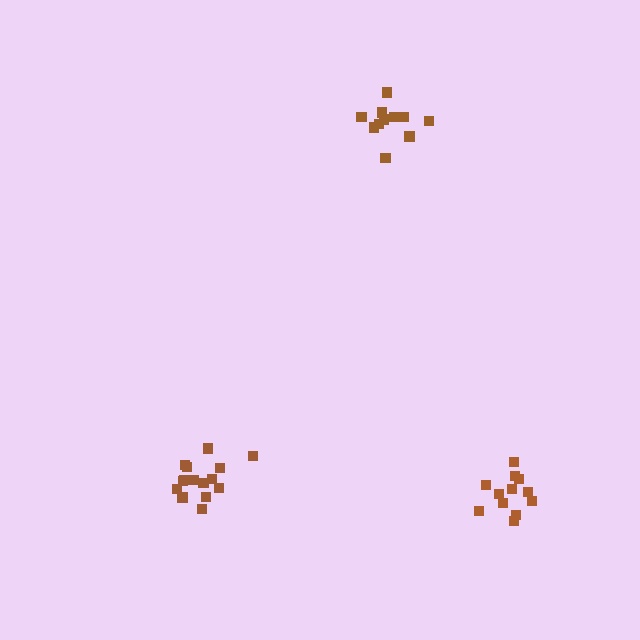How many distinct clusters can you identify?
There are 3 distinct clusters.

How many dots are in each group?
Group 1: 15 dots, Group 2: 11 dots, Group 3: 12 dots (38 total).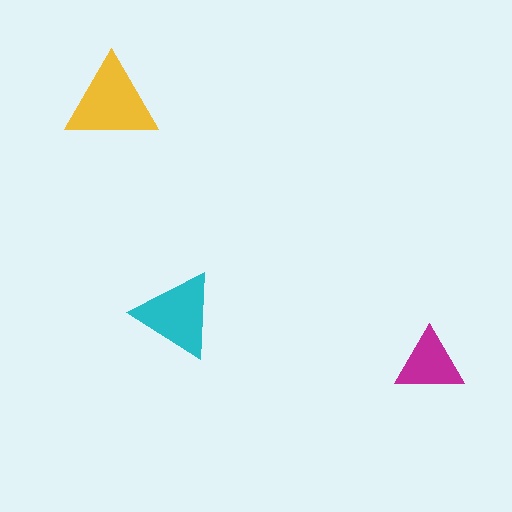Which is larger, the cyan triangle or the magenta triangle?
The cyan one.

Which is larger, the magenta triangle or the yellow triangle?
The yellow one.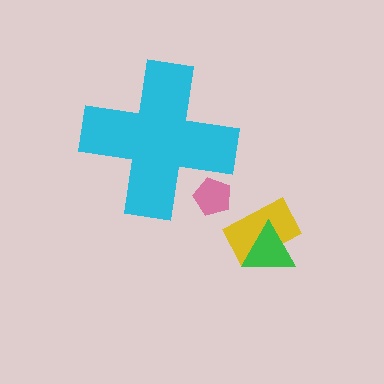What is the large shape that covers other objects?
A cyan cross.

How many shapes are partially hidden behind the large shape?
1 shape is partially hidden.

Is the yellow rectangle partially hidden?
No, the yellow rectangle is fully visible.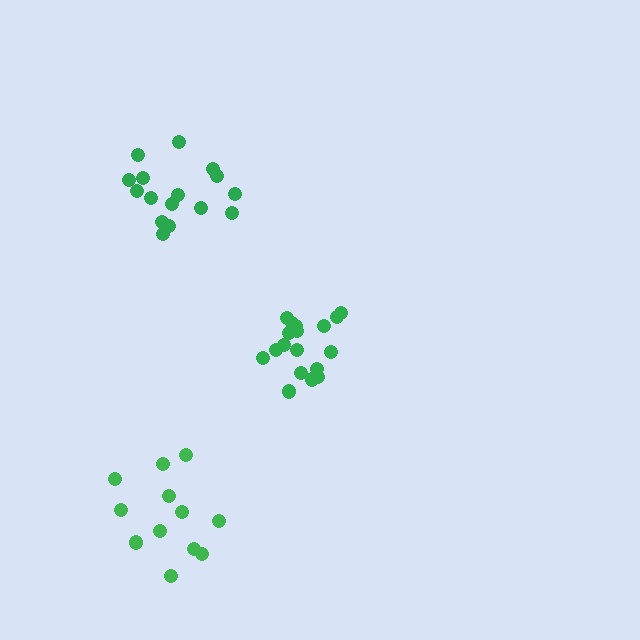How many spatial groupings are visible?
There are 3 spatial groupings.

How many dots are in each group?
Group 1: 12 dots, Group 2: 16 dots, Group 3: 18 dots (46 total).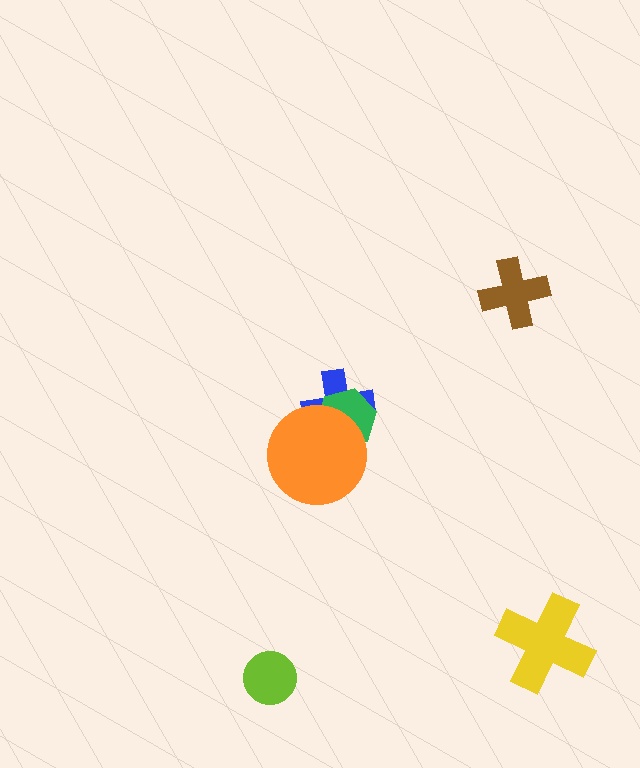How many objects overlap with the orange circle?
2 objects overlap with the orange circle.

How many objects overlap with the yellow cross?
0 objects overlap with the yellow cross.